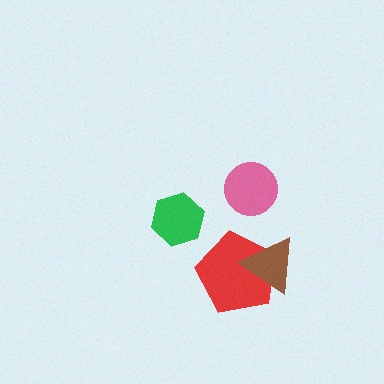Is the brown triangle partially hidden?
No, no other shape covers it.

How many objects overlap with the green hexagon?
0 objects overlap with the green hexagon.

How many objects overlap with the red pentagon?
1 object overlaps with the red pentagon.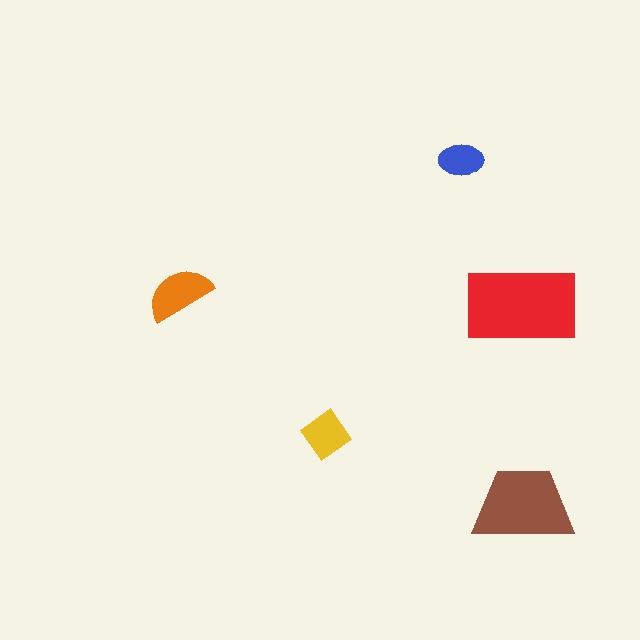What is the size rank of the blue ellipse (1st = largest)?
5th.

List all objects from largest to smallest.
The red rectangle, the brown trapezoid, the orange semicircle, the yellow diamond, the blue ellipse.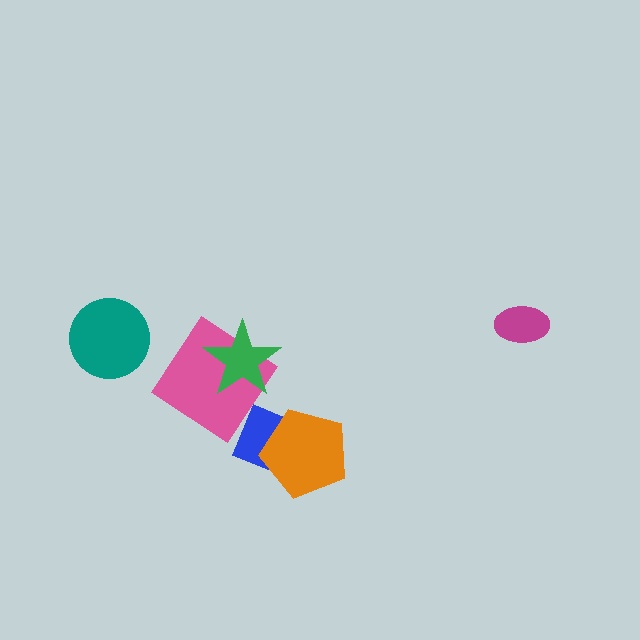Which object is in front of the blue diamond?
The orange pentagon is in front of the blue diamond.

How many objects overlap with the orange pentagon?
1 object overlaps with the orange pentagon.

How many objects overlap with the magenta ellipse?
0 objects overlap with the magenta ellipse.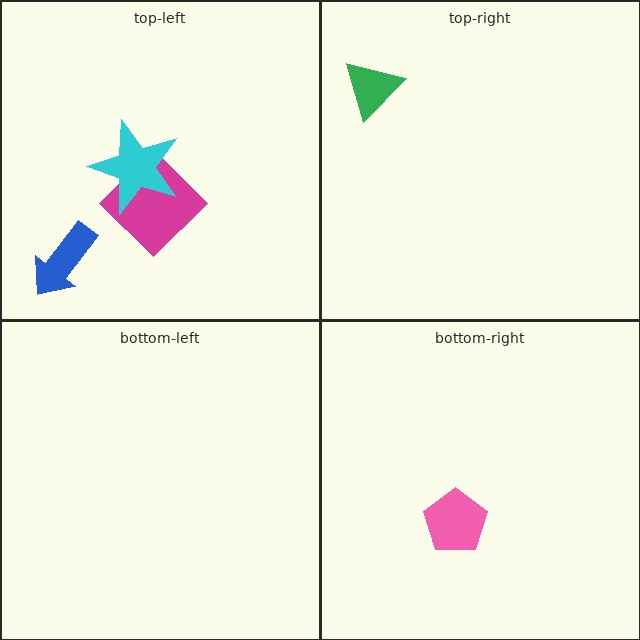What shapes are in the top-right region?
The green triangle.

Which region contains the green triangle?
The top-right region.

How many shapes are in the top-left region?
3.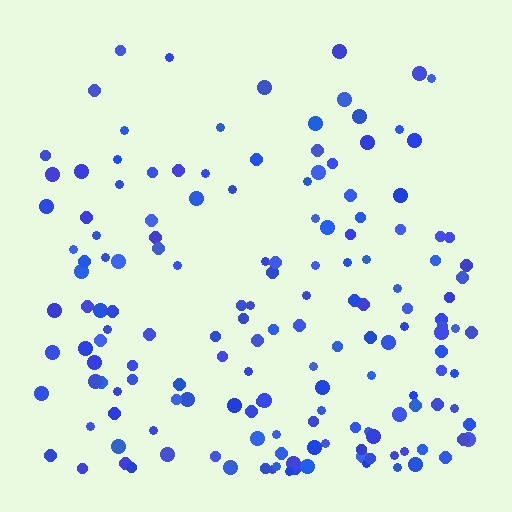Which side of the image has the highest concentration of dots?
The bottom.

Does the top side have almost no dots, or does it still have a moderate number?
Still a moderate number, just noticeably fewer than the bottom.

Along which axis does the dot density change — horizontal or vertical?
Vertical.